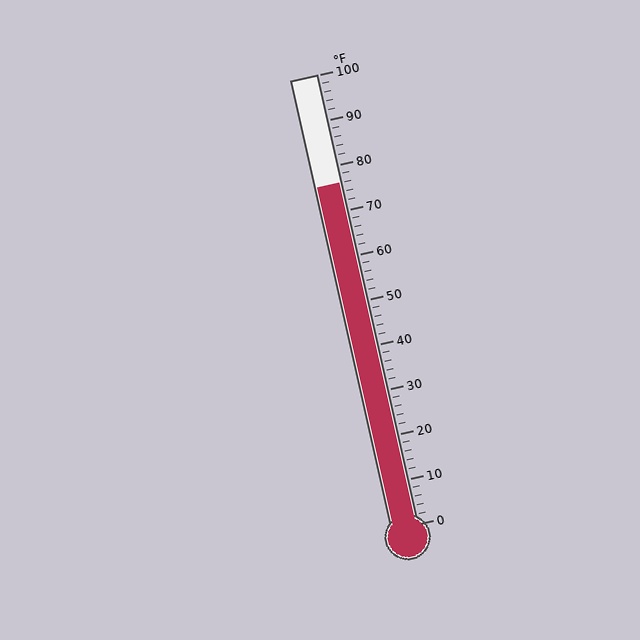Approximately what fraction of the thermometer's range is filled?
The thermometer is filled to approximately 75% of its range.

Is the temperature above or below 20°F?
The temperature is above 20°F.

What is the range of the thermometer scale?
The thermometer scale ranges from 0°F to 100°F.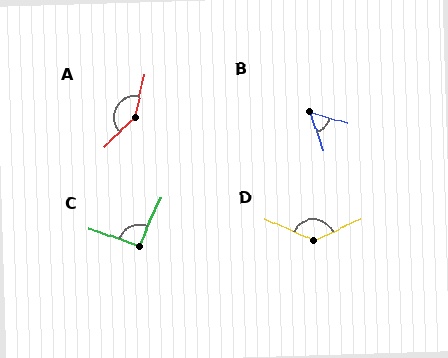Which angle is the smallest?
B, at approximately 55 degrees.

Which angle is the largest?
A, at approximately 146 degrees.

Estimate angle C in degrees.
Approximately 94 degrees.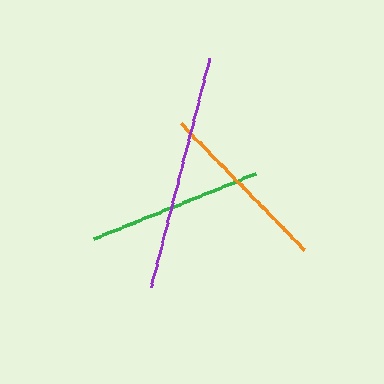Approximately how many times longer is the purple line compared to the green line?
The purple line is approximately 1.4 times the length of the green line.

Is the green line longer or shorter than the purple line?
The purple line is longer than the green line.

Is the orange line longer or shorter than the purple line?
The purple line is longer than the orange line.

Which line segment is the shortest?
The green line is the shortest at approximately 175 pixels.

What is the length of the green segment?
The green segment is approximately 175 pixels long.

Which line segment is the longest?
The purple line is the longest at approximately 237 pixels.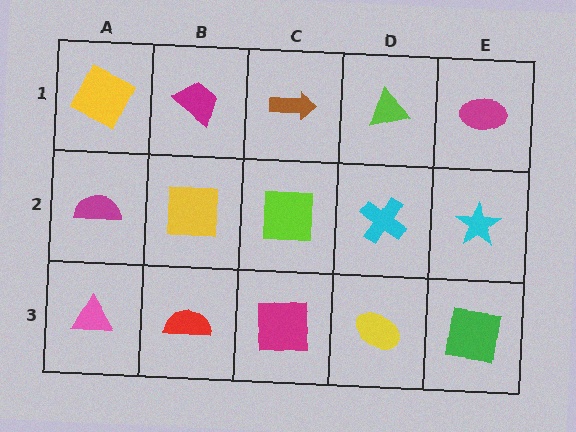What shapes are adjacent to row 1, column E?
A cyan star (row 2, column E), a lime triangle (row 1, column D).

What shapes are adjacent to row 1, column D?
A cyan cross (row 2, column D), a brown arrow (row 1, column C), a magenta ellipse (row 1, column E).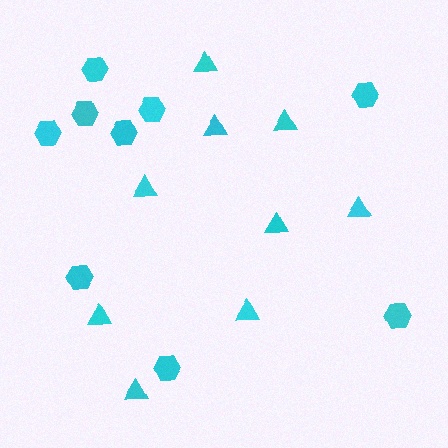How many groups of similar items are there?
There are 2 groups: one group of hexagons (9) and one group of triangles (9).